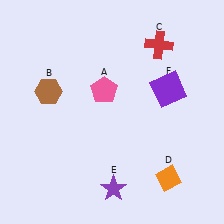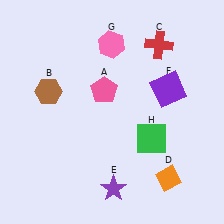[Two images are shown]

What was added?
A pink hexagon (G), a green square (H) were added in Image 2.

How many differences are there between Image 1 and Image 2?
There are 2 differences between the two images.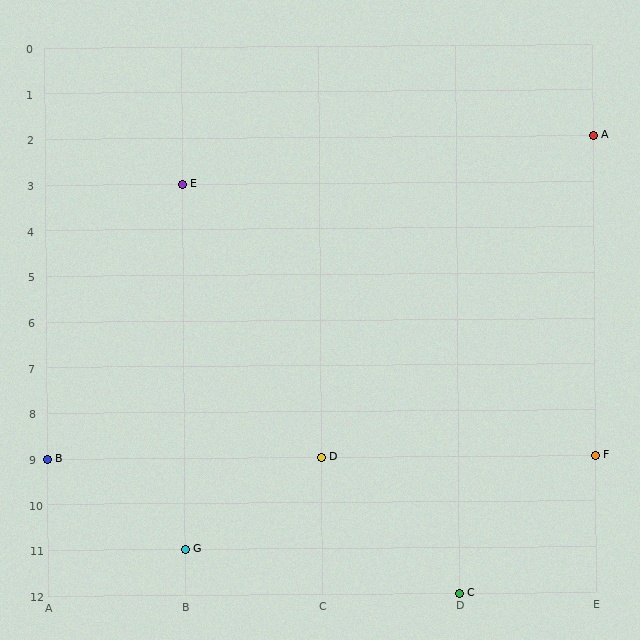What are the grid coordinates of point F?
Point F is at grid coordinates (E, 9).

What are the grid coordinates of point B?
Point B is at grid coordinates (A, 9).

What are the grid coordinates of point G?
Point G is at grid coordinates (B, 11).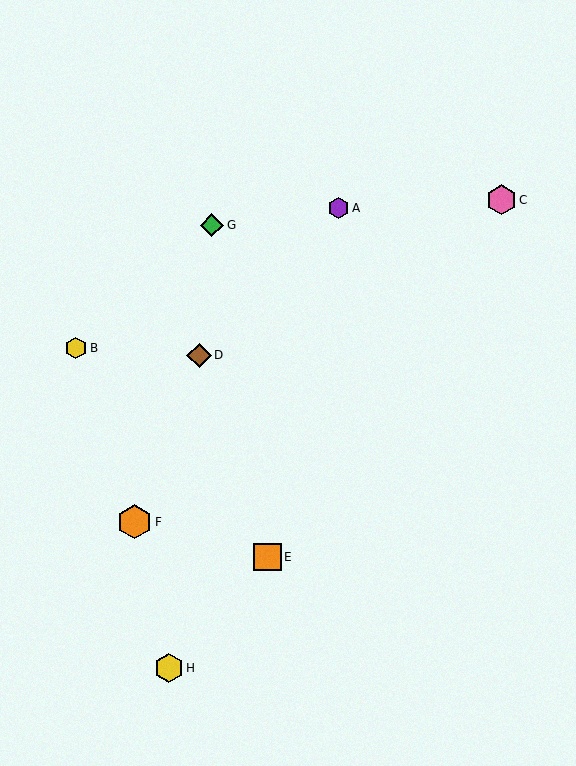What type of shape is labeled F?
Shape F is an orange hexagon.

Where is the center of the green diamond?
The center of the green diamond is at (212, 225).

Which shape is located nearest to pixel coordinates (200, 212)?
The green diamond (labeled G) at (212, 225) is nearest to that location.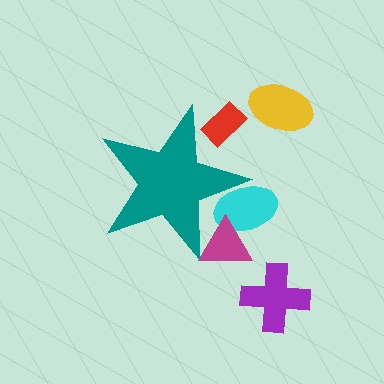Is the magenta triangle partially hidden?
Yes, the magenta triangle is partially hidden behind the teal star.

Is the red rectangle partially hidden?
Yes, the red rectangle is partially hidden behind the teal star.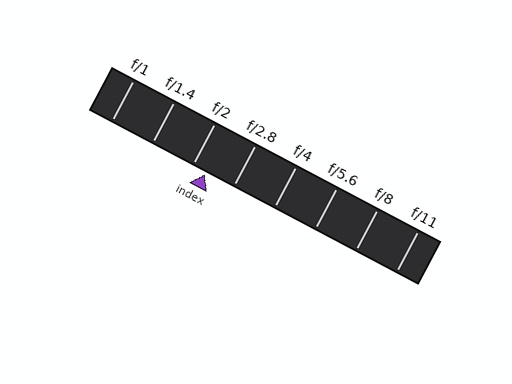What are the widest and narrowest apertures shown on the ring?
The widest aperture shown is f/1 and the narrowest is f/11.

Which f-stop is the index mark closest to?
The index mark is closest to f/2.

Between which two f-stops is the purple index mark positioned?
The index mark is between f/2 and f/2.8.